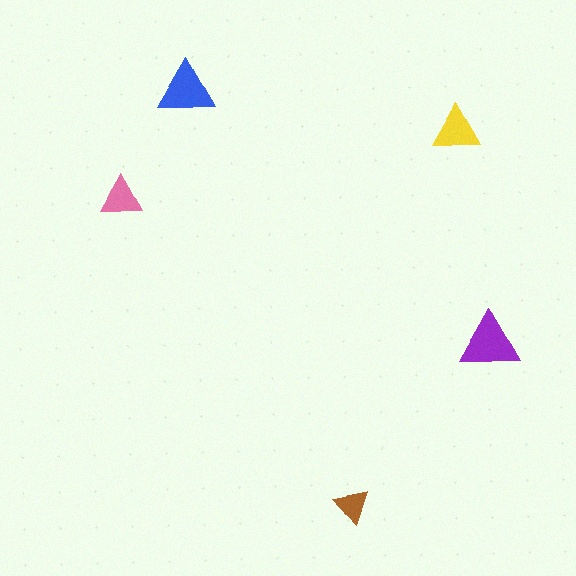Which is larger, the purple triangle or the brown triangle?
The purple one.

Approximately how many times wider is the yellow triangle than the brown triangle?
About 1.5 times wider.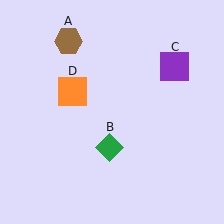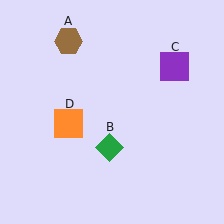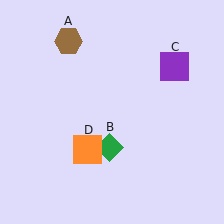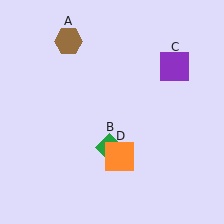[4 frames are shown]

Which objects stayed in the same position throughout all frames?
Brown hexagon (object A) and green diamond (object B) and purple square (object C) remained stationary.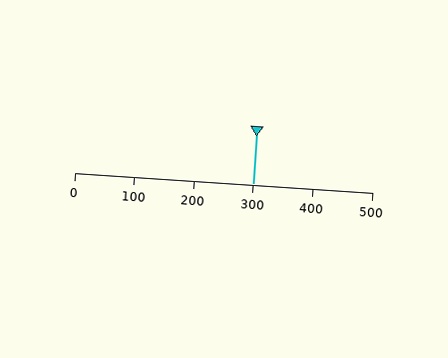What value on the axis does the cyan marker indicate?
The marker indicates approximately 300.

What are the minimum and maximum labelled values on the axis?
The axis runs from 0 to 500.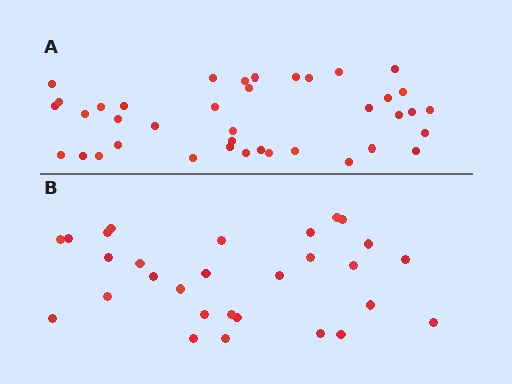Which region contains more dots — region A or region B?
Region A (the top region) has more dots.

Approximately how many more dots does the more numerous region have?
Region A has roughly 10 or so more dots than region B.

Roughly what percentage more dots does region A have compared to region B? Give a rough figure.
About 35% more.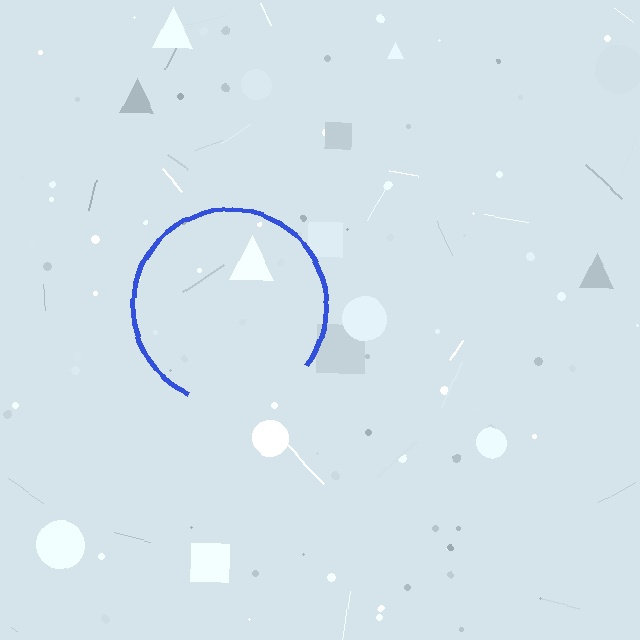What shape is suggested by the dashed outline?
The dashed outline suggests a circle.